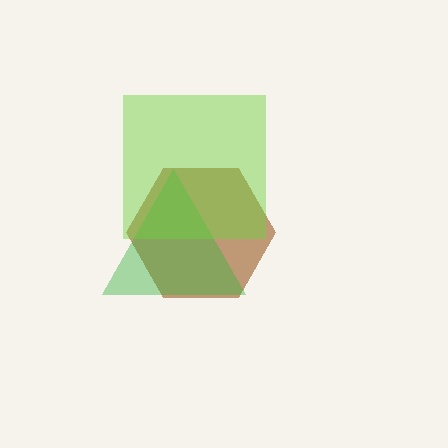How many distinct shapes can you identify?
There are 3 distinct shapes: a brown hexagon, a green triangle, a lime square.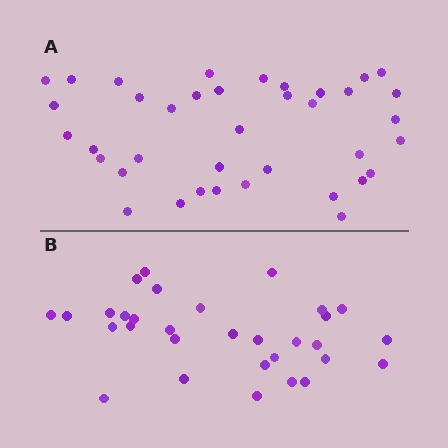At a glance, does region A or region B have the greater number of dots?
Region A (the top region) has more dots.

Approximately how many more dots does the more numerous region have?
Region A has roughly 8 or so more dots than region B.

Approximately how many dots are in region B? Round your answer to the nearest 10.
About 30 dots. (The exact count is 31, which rounds to 30.)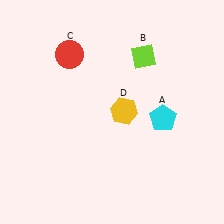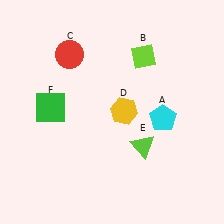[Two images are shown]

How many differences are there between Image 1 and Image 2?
There are 2 differences between the two images.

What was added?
A lime triangle (E), a green square (F) were added in Image 2.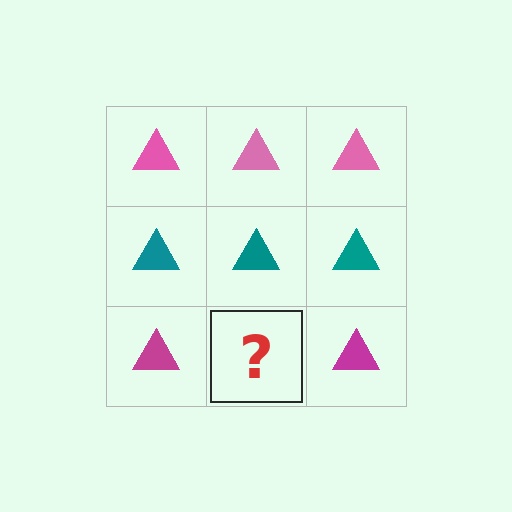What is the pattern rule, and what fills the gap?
The rule is that each row has a consistent color. The gap should be filled with a magenta triangle.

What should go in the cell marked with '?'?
The missing cell should contain a magenta triangle.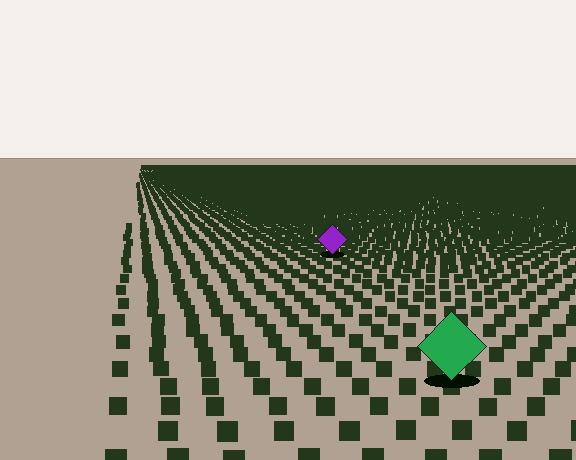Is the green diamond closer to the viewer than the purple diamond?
Yes. The green diamond is closer — you can tell from the texture gradient: the ground texture is coarser near it.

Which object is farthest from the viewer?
The purple diamond is farthest from the viewer. It appears smaller and the ground texture around it is denser.